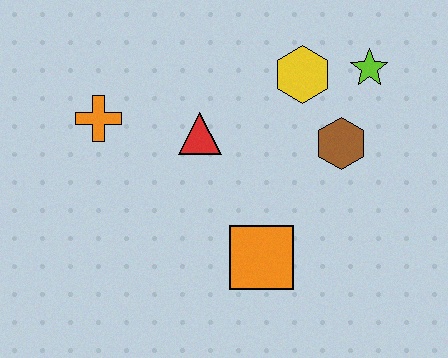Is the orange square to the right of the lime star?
No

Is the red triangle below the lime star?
Yes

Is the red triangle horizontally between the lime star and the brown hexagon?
No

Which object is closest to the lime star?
The yellow hexagon is closest to the lime star.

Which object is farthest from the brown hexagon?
The orange cross is farthest from the brown hexagon.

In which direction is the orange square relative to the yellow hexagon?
The orange square is below the yellow hexagon.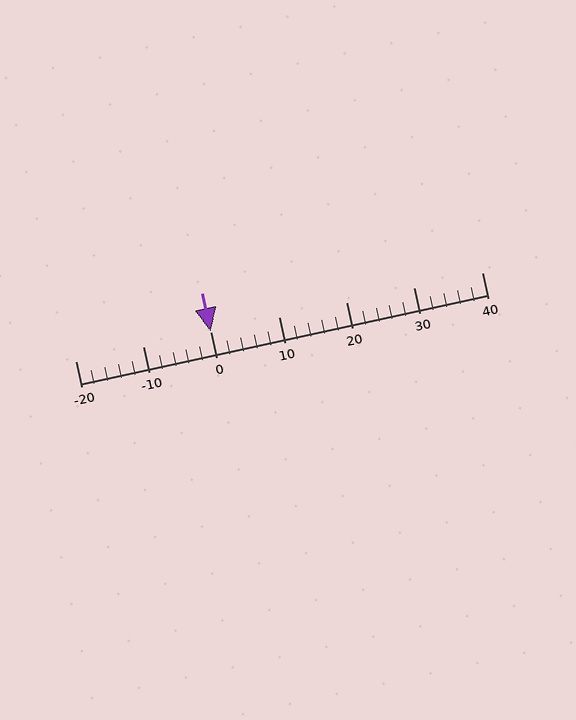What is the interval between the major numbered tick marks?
The major tick marks are spaced 10 units apart.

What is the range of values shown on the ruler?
The ruler shows values from -20 to 40.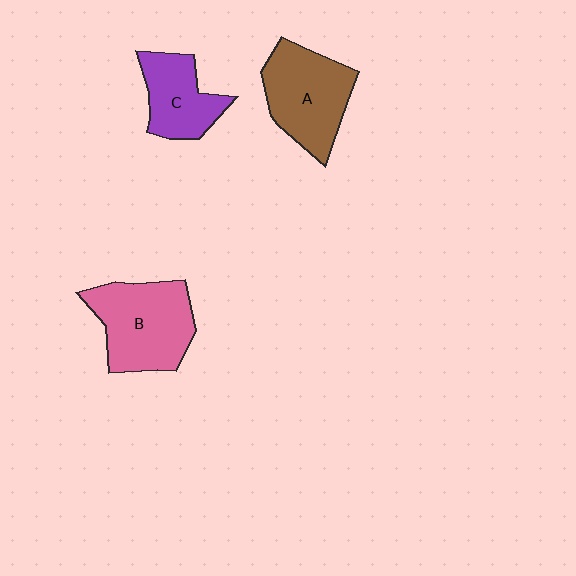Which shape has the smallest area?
Shape C (purple).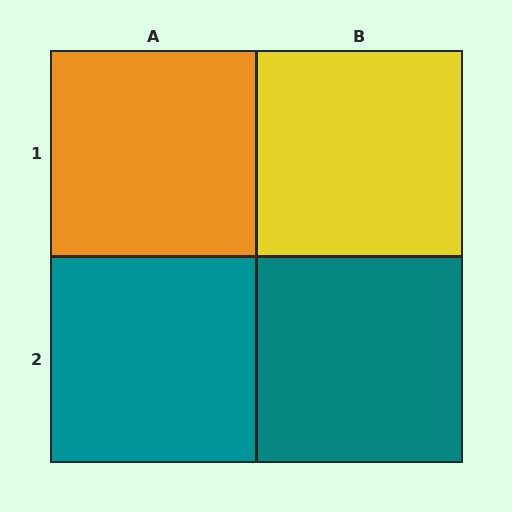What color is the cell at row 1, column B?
Yellow.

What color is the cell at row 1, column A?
Orange.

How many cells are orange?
1 cell is orange.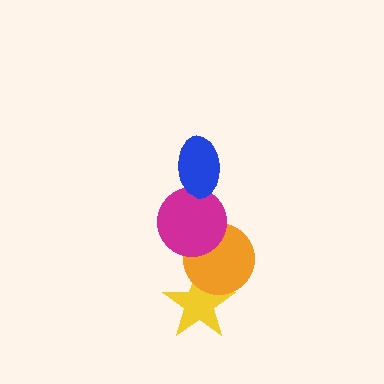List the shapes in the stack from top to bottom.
From top to bottom: the blue ellipse, the magenta circle, the orange circle, the yellow star.